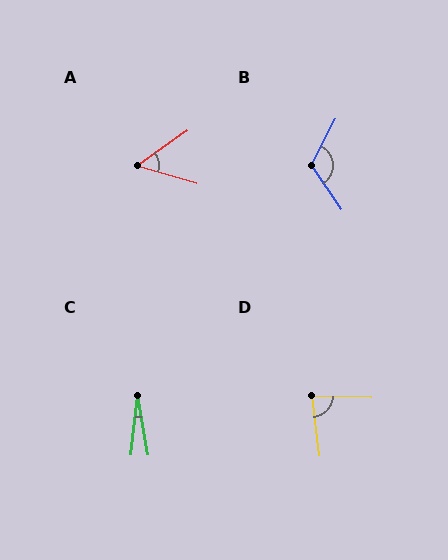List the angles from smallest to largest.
C (16°), A (52°), D (82°), B (117°).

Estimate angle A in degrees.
Approximately 52 degrees.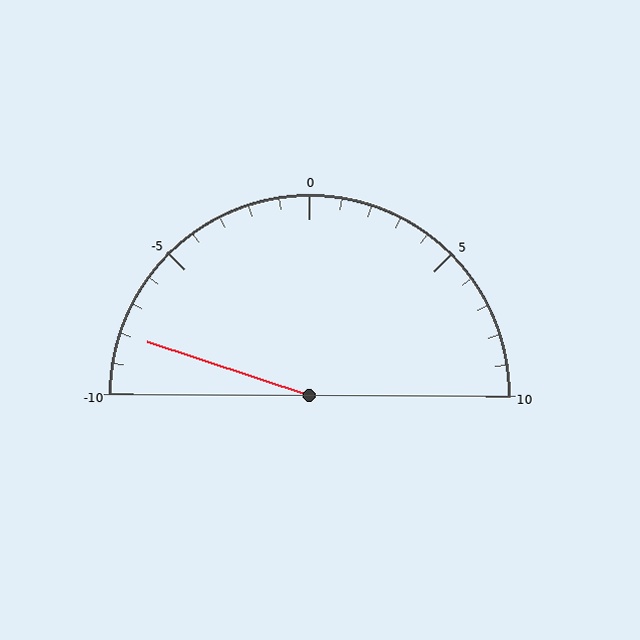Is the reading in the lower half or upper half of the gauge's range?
The reading is in the lower half of the range (-10 to 10).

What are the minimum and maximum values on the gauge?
The gauge ranges from -10 to 10.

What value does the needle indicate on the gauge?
The needle indicates approximately -8.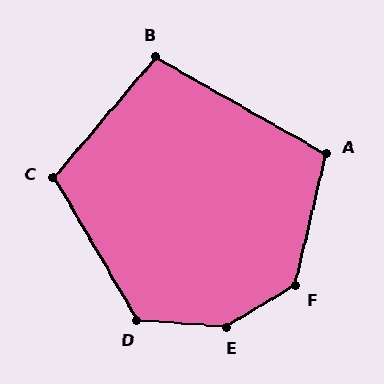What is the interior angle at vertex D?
Approximately 125 degrees (obtuse).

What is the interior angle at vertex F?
Approximately 134 degrees (obtuse).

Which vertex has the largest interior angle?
E, at approximately 144 degrees.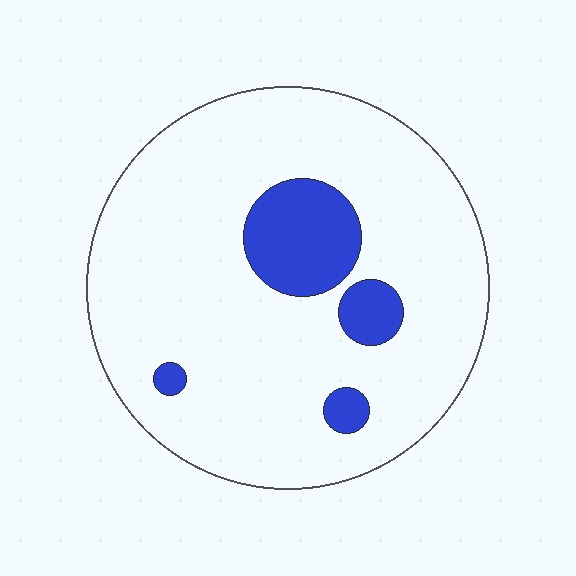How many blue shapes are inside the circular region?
4.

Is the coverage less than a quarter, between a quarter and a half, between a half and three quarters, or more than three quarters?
Less than a quarter.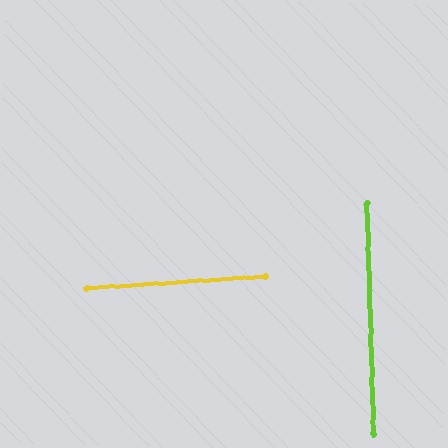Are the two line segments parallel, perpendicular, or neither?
Perpendicular — they meet at approximately 88°.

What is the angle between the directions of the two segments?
Approximately 88 degrees.